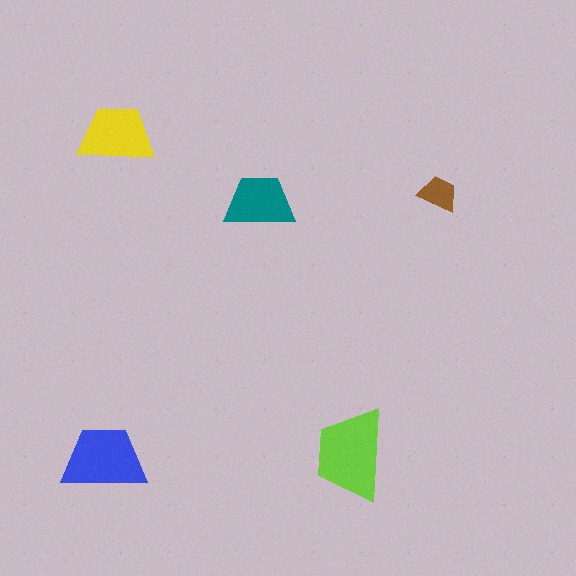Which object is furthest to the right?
The brown trapezoid is rightmost.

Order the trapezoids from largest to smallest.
the lime one, the blue one, the yellow one, the teal one, the brown one.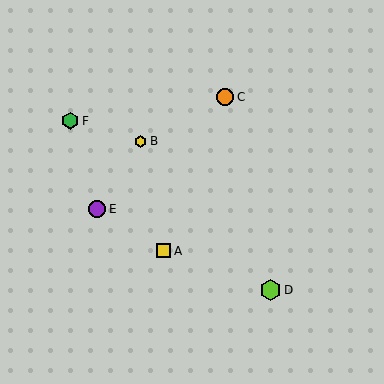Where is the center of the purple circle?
The center of the purple circle is at (97, 209).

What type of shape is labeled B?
Shape B is a yellow hexagon.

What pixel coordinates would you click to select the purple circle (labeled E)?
Click at (97, 209) to select the purple circle E.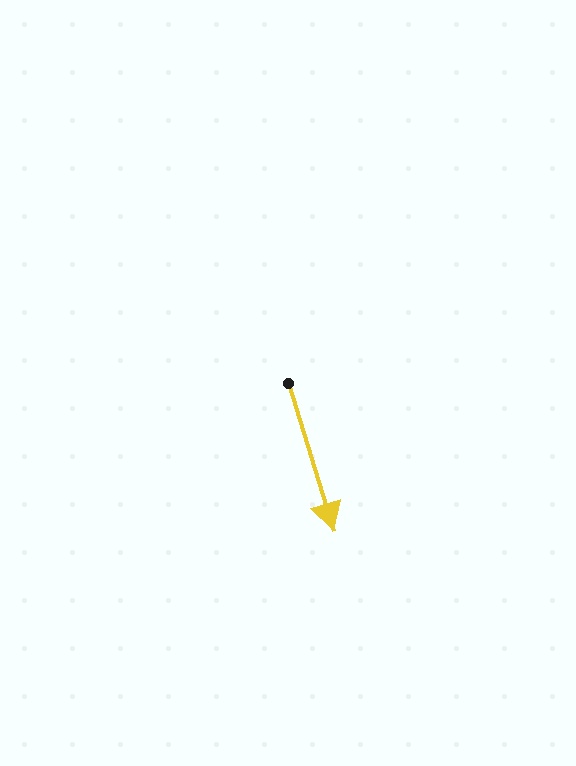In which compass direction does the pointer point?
South.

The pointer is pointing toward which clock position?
Roughly 5 o'clock.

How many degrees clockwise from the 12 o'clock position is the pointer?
Approximately 163 degrees.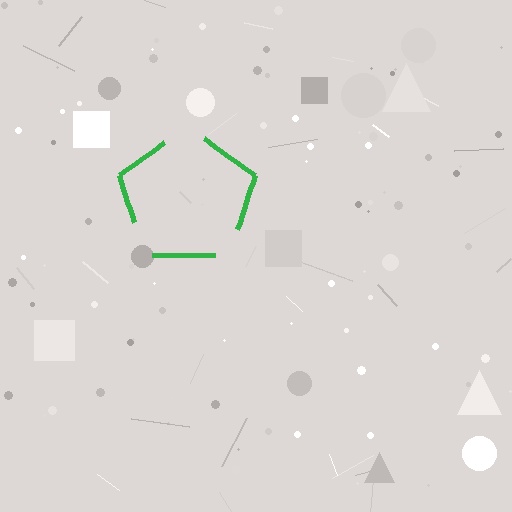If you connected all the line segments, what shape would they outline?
They would outline a pentagon.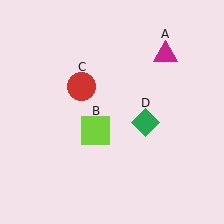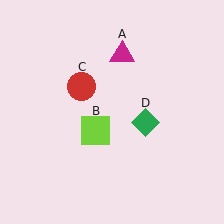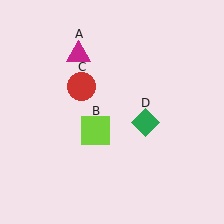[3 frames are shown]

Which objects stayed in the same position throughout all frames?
Lime square (object B) and red circle (object C) and green diamond (object D) remained stationary.